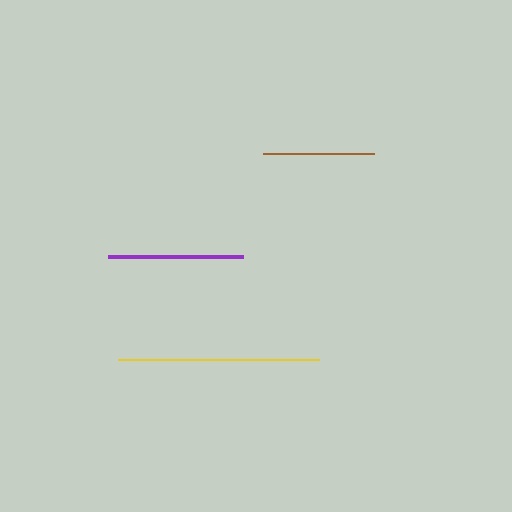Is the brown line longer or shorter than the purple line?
The purple line is longer than the brown line.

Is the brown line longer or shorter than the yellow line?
The yellow line is longer than the brown line.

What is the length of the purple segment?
The purple segment is approximately 136 pixels long.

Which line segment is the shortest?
The brown line is the shortest at approximately 111 pixels.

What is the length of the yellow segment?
The yellow segment is approximately 201 pixels long.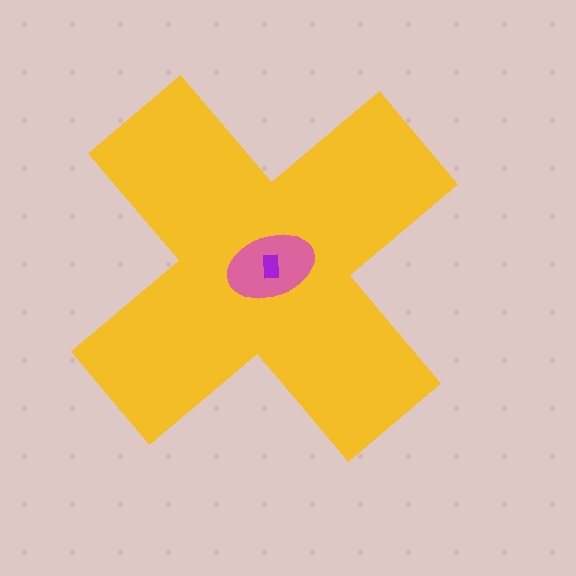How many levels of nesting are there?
3.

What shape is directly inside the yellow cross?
The pink ellipse.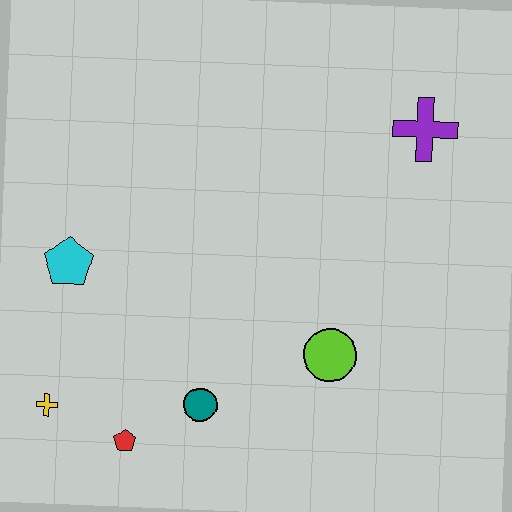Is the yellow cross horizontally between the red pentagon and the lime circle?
No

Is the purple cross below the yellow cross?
No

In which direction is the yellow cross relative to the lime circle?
The yellow cross is to the left of the lime circle.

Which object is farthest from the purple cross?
The yellow cross is farthest from the purple cross.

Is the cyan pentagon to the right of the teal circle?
No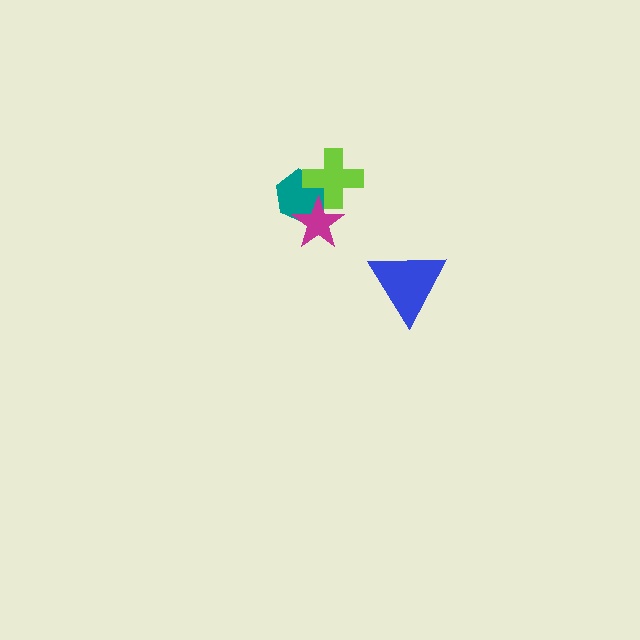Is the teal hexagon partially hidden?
Yes, it is partially covered by another shape.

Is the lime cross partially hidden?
Yes, it is partially covered by another shape.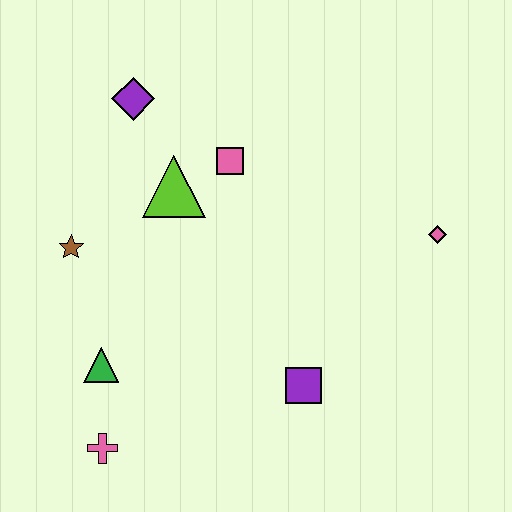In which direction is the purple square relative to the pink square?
The purple square is below the pink square.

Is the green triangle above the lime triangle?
No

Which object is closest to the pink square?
The lime triangle is closest to the pink square.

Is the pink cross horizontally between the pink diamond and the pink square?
No